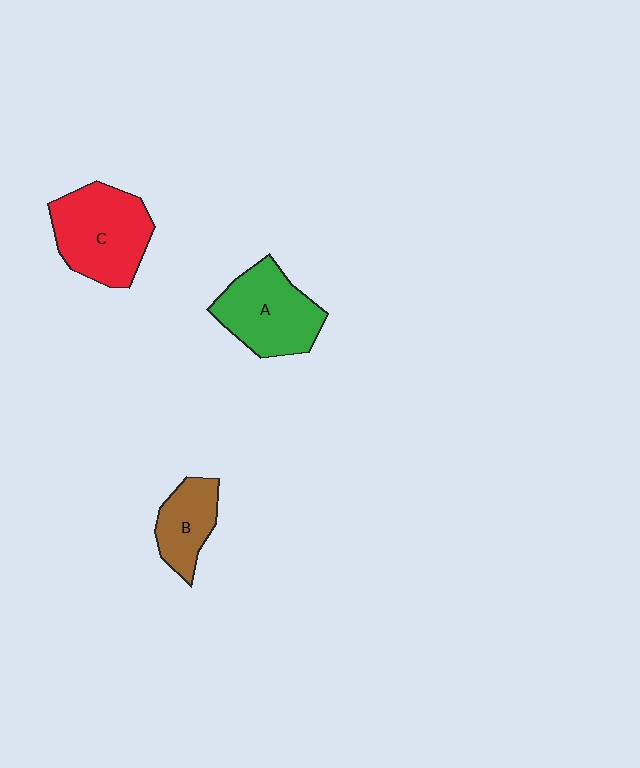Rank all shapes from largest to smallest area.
From largest to smallest: C (red), A (green), B (brown).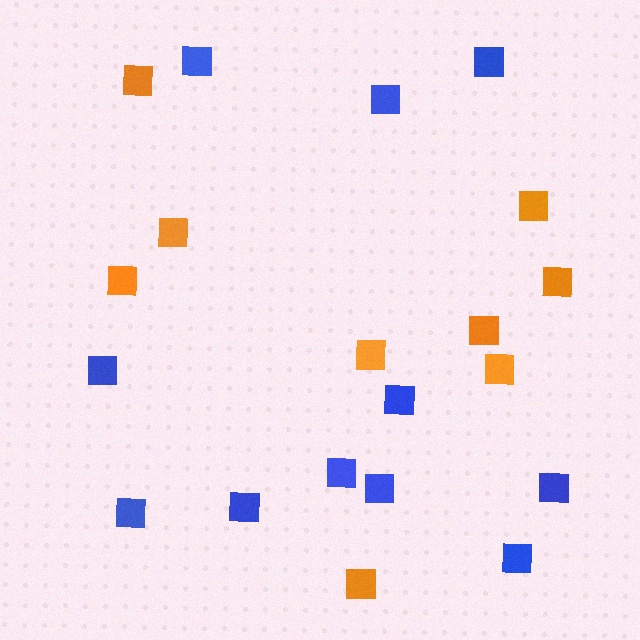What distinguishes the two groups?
There are 2 groups: one group of blue squares (11) and one group of orange squares (9).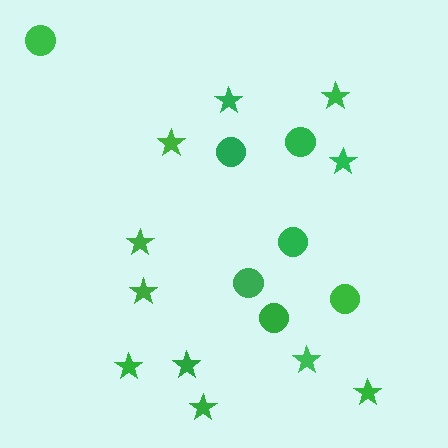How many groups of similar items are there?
There are 2 groups: one group of circles (7) and one group of stars (11).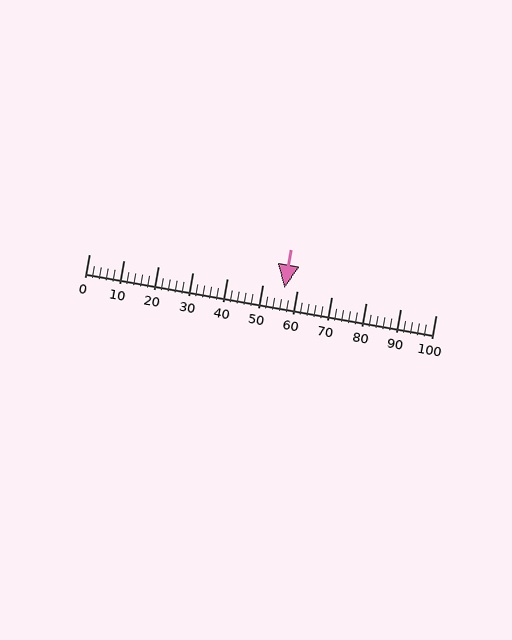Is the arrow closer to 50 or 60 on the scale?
The arrow is closer to 60.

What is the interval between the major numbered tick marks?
The major tick marks are spaced 10 units apart.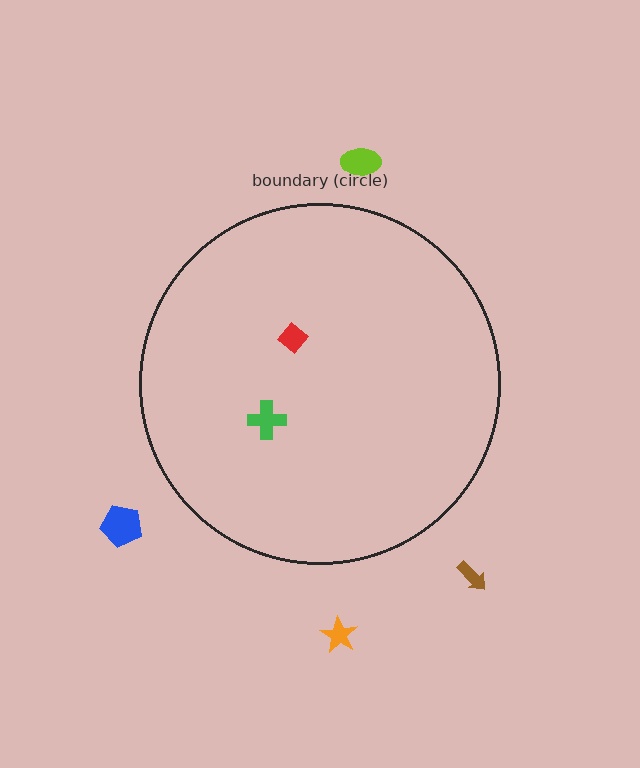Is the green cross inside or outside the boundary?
Inside.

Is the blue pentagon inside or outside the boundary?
Outside.